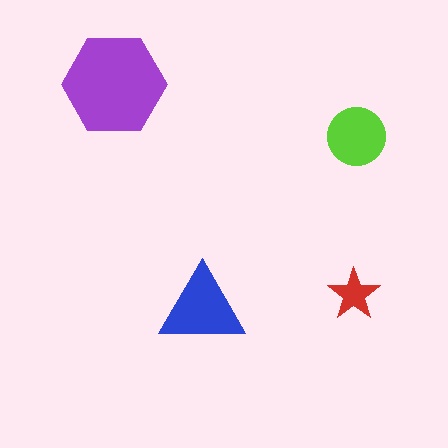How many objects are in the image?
There are 4 objects in the image.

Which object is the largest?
The purple hexagon.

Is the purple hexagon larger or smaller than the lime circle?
Larger.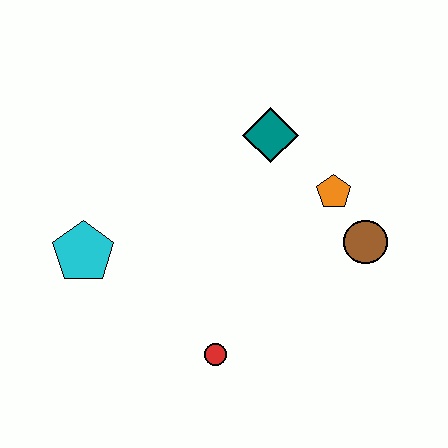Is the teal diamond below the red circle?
No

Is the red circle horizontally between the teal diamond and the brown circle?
No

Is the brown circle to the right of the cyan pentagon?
Yes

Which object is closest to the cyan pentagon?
The red circle is closest to the cyan pentagon.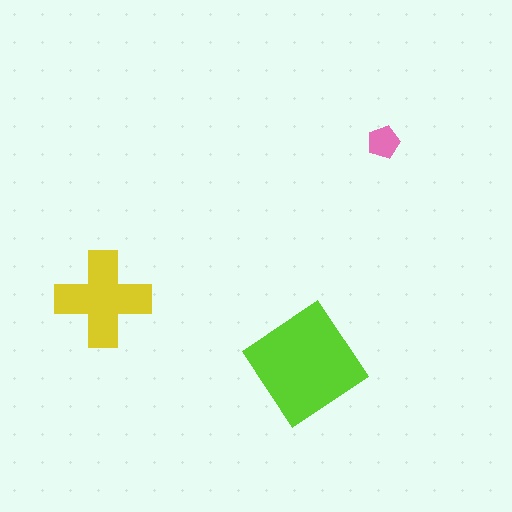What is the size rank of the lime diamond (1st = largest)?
1st.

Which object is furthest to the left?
The yellow cross is leftmost.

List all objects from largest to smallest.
The lime diamond, the yellow cross, the pink pentagon.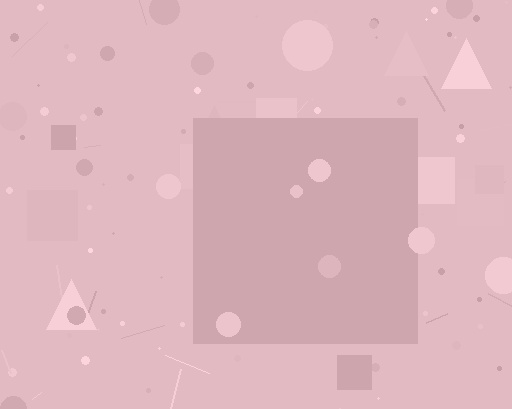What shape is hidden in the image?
A square is hidden in the image.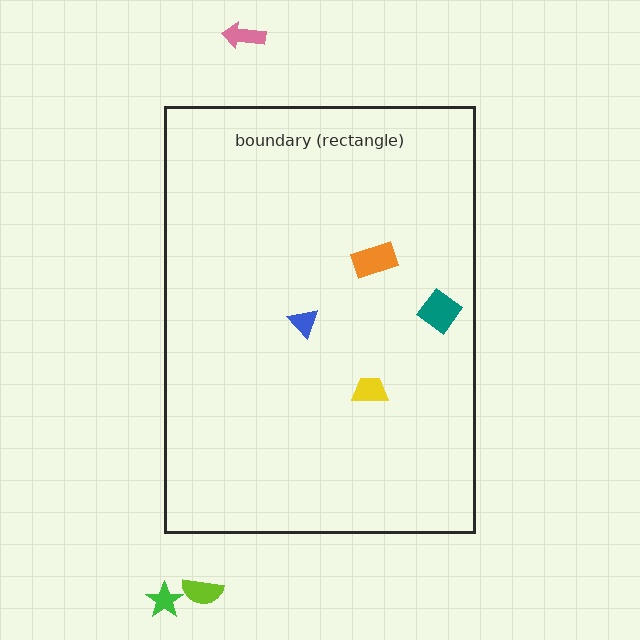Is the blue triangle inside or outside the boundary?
Inside.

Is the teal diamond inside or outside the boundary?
Inside.